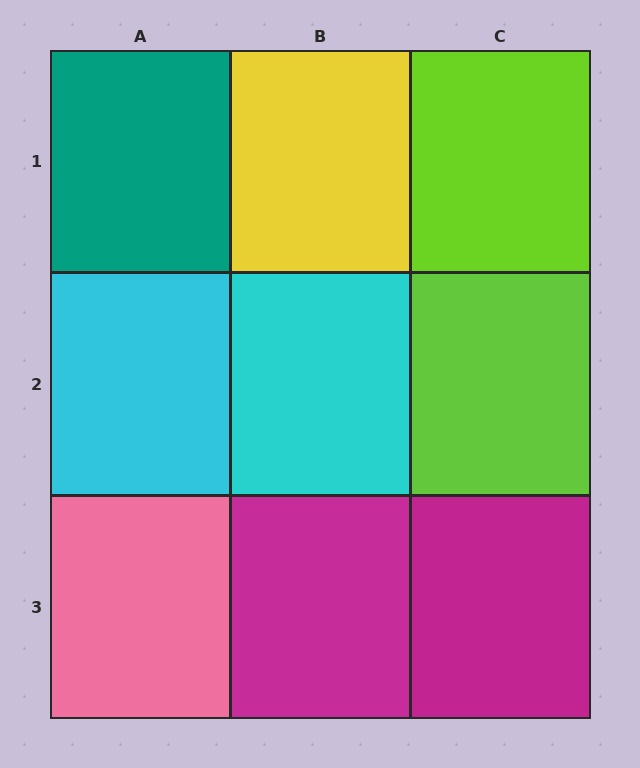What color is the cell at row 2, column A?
Cyan.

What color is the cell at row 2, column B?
Cyan.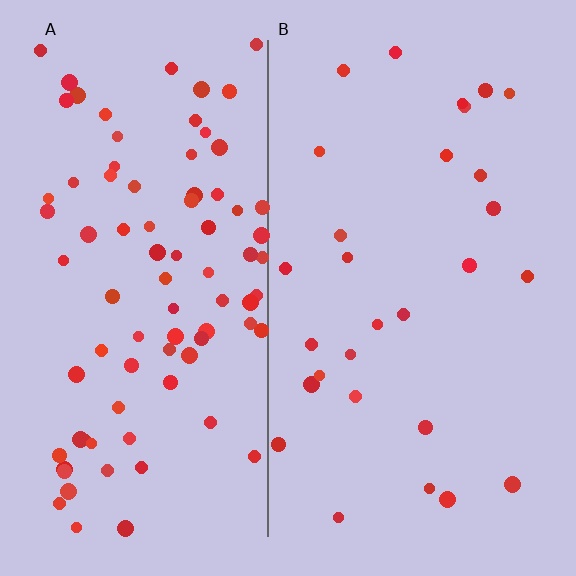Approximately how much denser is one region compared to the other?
Approximately 3.0× — region A over region B.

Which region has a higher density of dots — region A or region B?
A (the left).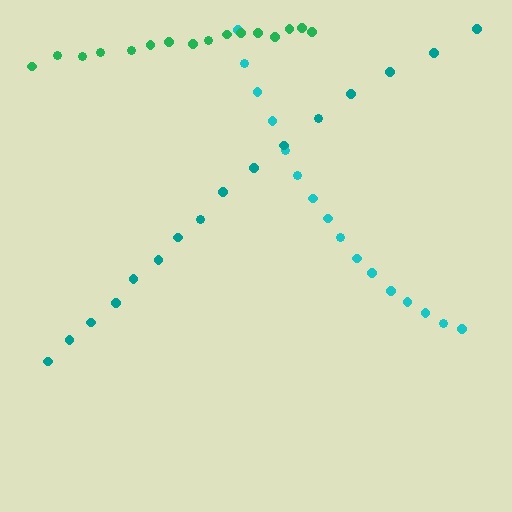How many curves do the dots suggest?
There are 3 distinct paths.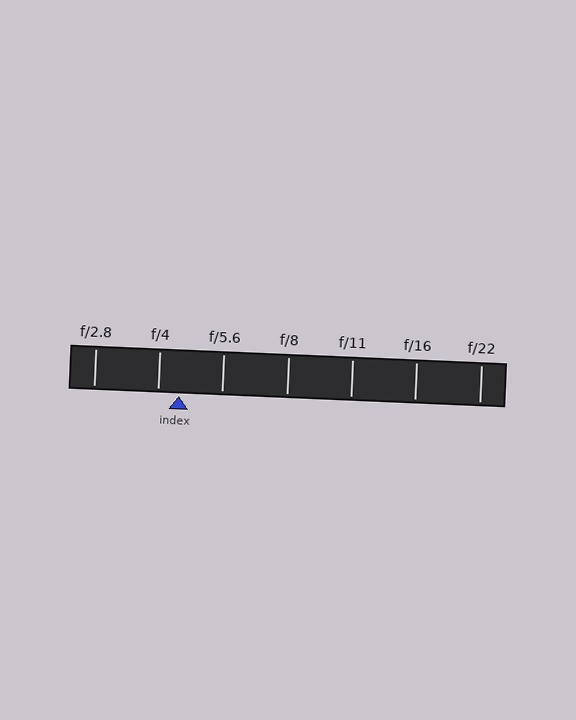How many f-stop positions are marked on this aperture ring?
There are 7 f-stop positions marked.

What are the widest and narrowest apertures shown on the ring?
The widest aperture shown is f/2.8 and the narrowest is f/22.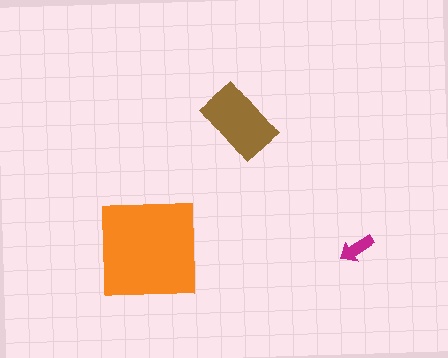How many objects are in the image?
There are 3 objects in the image.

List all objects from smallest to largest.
The magenta arrow, the brown rectangle, the orange square.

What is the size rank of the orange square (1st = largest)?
1st.